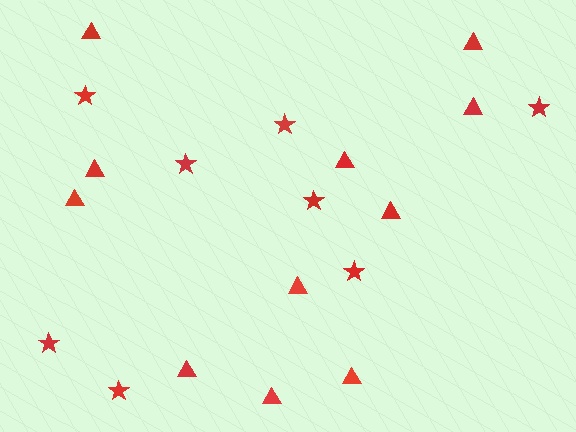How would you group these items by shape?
There are 2 groups: one group of stars (8) and one group of triangles (11).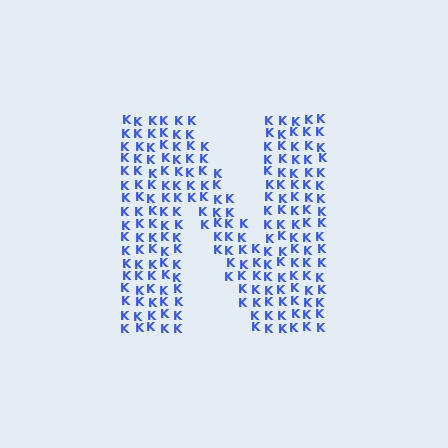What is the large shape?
The large shape is the letter N.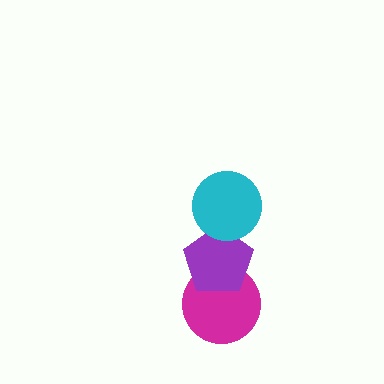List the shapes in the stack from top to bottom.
From top to bottom: the cyan circle, the purple pentagon, the magenta circle.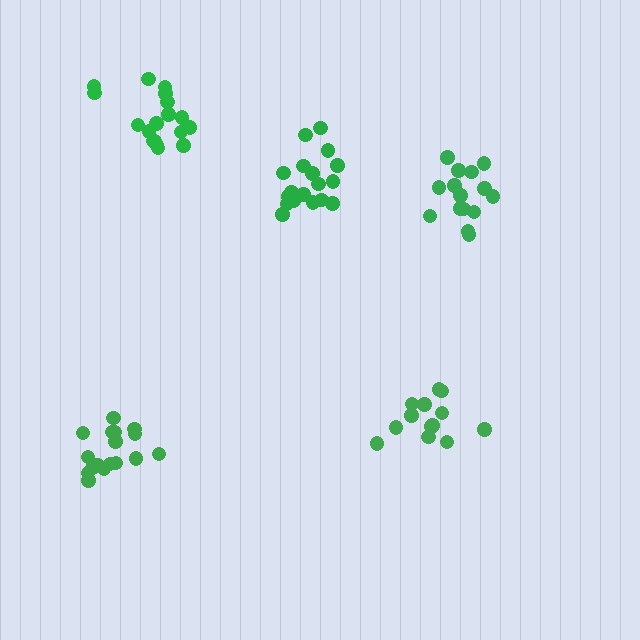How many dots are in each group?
Group 1: 18 dots, Group 2: 17 dots, Group 3: 13 dots, Group 4: 18 dots, Group 5: 15 dots (81 total).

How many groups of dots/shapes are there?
There are 5 groups.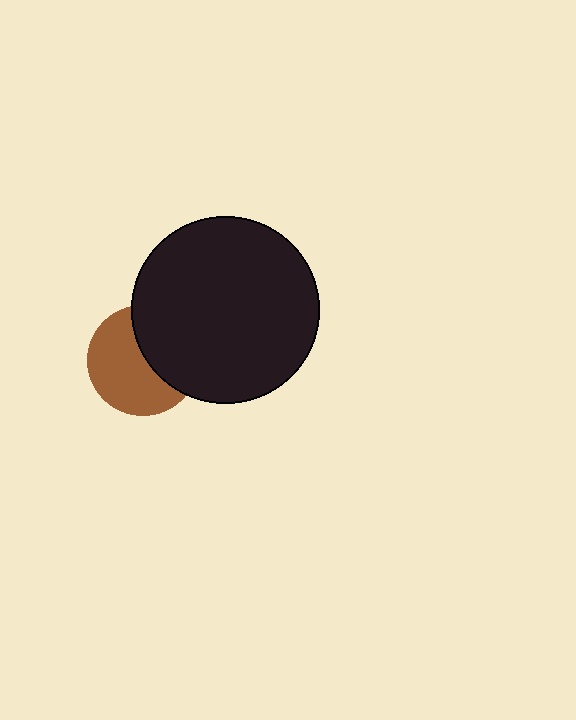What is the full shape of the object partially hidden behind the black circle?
The partially hidden object is a brown circle.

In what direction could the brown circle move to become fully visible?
The brown circle could move left. That would shift it out from behind the black circle entirely.